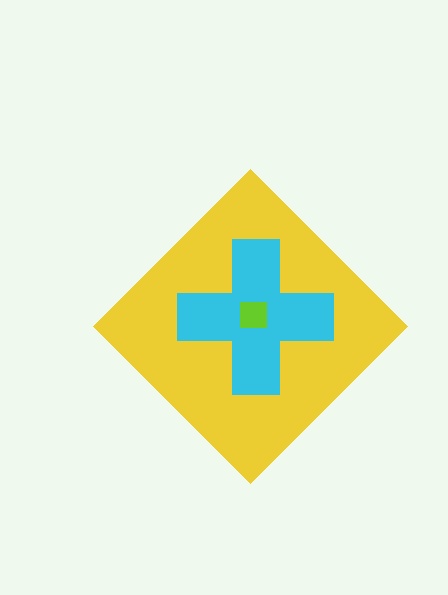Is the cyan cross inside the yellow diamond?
Yes.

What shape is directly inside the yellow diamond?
The cyan cross.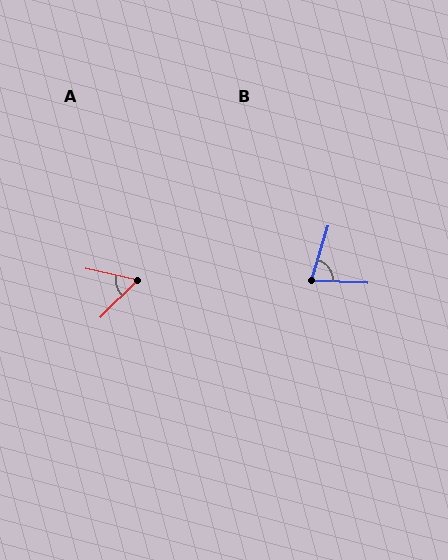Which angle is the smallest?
A, at approximately 57 degrees.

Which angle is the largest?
B, at approximately 75 degrees.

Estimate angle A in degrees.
Approximately 57 degrees.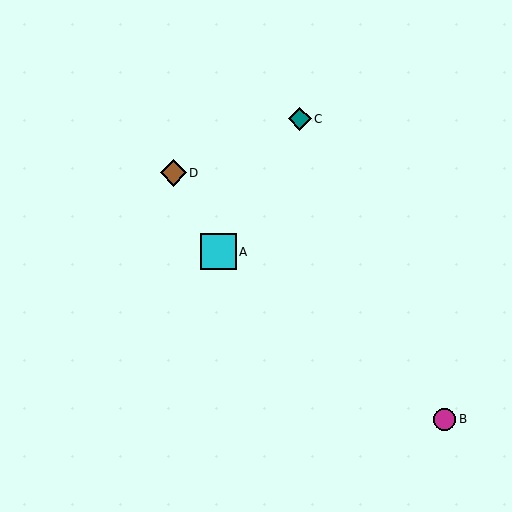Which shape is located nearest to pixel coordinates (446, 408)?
The magenta circle (labeled B) at (445, 419) is nearest to that location.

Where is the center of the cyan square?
The center of the cyan square is at (218, 252).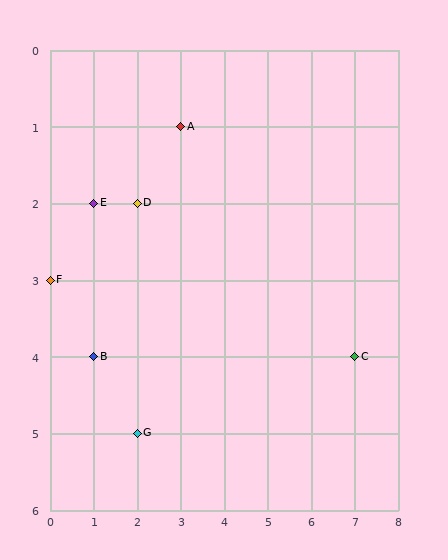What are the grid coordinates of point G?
Point G is at grid coordinates (2, 5).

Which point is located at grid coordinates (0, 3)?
Point F is at (0, 3).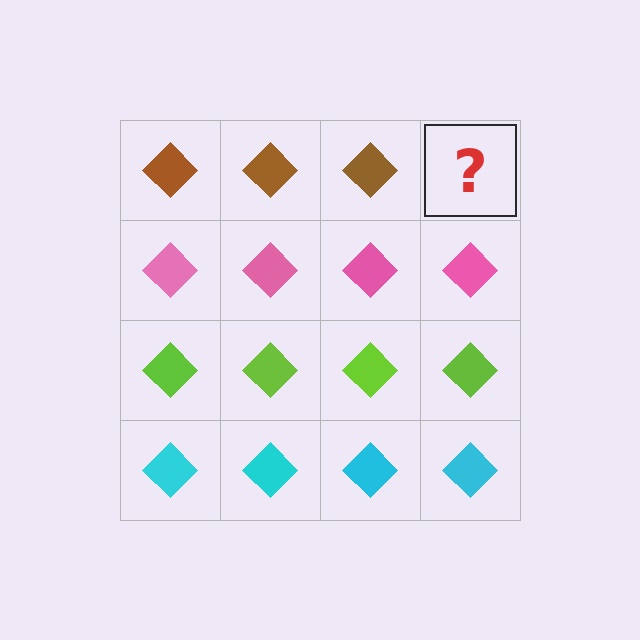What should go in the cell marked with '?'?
The missing cell should contain a brown diamond.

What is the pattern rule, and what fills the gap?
The rule is that each row has a consistent color. The gap should be filled with a brown diamond.